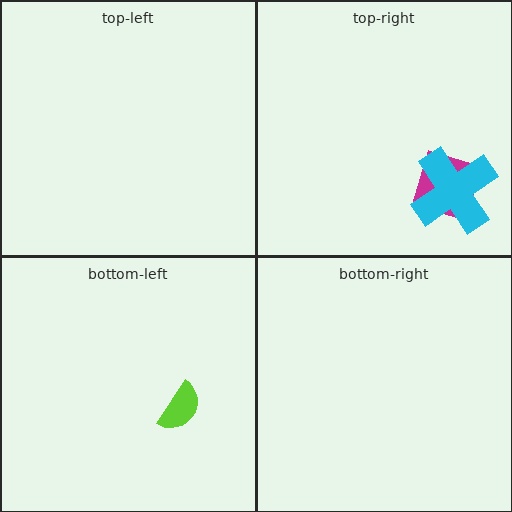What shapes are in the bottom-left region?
The lime semicircle.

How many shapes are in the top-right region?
2.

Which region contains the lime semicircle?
The bottom-left region.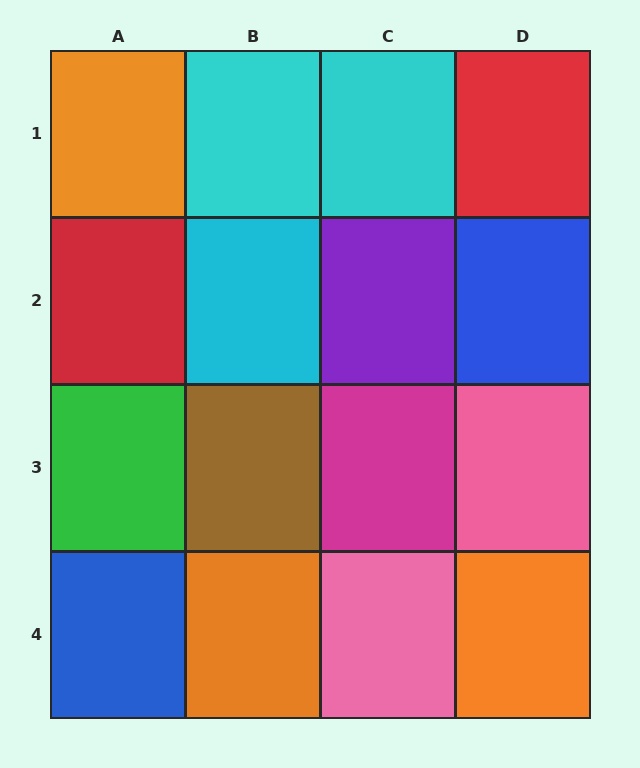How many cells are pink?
2 cells are pink.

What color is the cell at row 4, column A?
Blue.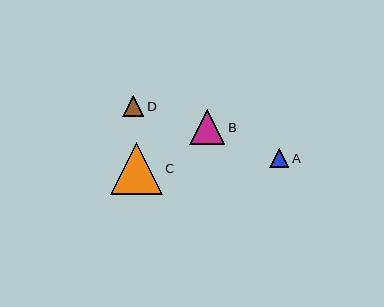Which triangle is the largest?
Triangle C is the largest with a size of approximately 52 pixels.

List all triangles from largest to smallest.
From largest to smallest: C, B, D, A.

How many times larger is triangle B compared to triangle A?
Triangle B is approximately 1.9 times the size of triangle A.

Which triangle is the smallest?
Triangle A is the smallest with a size of approximately 19 pixels.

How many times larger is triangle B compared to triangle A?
Triangle B is approximately 1.9 times the size of triangle A.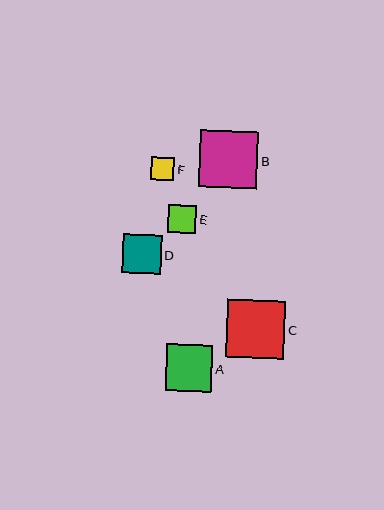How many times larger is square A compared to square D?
Square A is approximately 1.2 times the size of square D.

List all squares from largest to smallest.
From largest to smallest: C, B, A, D, E, F.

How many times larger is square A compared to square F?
Square A is approximately 2.0 times the size of square F.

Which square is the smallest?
Square F is the smallest with a size of approximately 23 pixels.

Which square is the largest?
Square C is the largest with a size of approximately 59 pixels.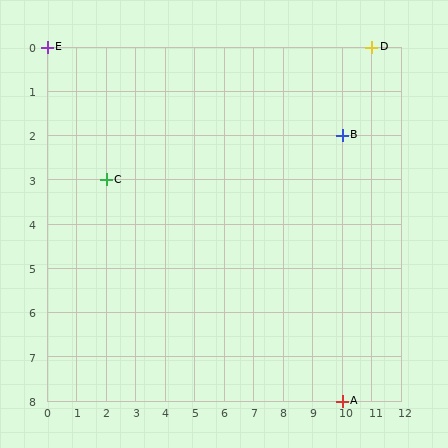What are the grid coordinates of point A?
Point A is at grid coordinates (10, 8).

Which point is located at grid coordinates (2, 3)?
Point C is at (2, 3).